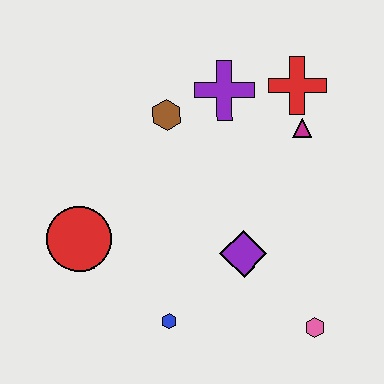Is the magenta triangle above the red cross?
No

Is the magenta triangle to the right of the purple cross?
Yes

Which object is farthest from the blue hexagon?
The red cross is farthest from the blue hexagon.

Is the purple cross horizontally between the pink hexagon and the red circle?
Yes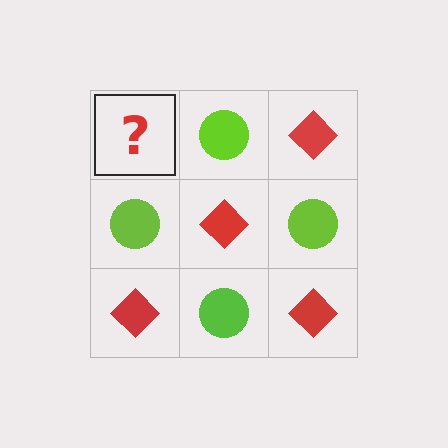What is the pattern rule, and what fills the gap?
The rule is that it alternates red diamond and lime circle in a checkerboard pattern. The gap should be filled with a red diamond.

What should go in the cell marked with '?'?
The missing cell should contain a red diamond.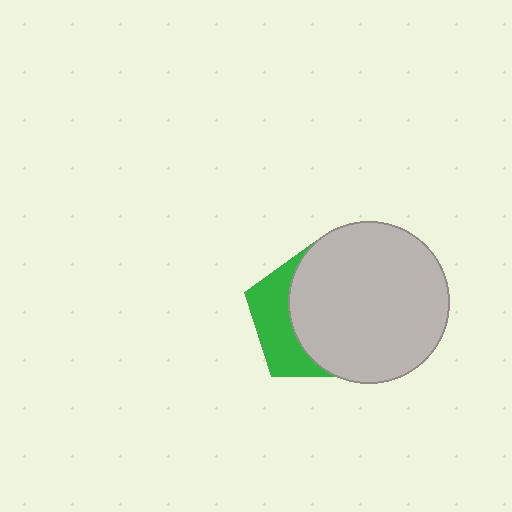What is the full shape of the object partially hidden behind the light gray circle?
The partially hidden object is a green pentagon.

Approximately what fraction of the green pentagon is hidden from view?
Roughly 67% of the green pentagon is hidden behind the light gray circle.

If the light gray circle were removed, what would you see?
You would see the complete green pentagon.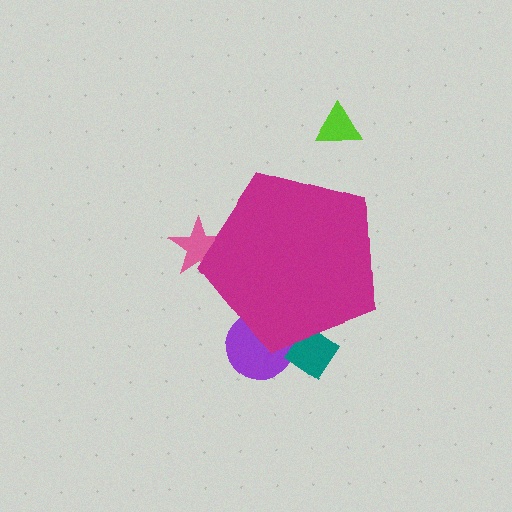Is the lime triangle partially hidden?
No, the lime triangle is fully visible.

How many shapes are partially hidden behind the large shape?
3 shapes are partially hidden.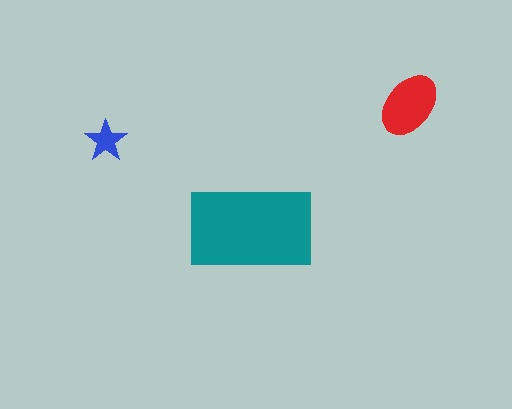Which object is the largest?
The teal rectangle.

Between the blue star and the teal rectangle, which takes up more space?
The teal rectangle.